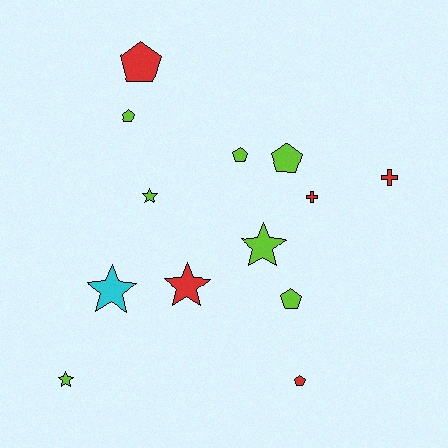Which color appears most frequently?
Lime, with 7 objects.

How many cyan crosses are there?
There are no cyan crosses.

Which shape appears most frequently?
Pentagon, with 6 objects.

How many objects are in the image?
There are 13 objects.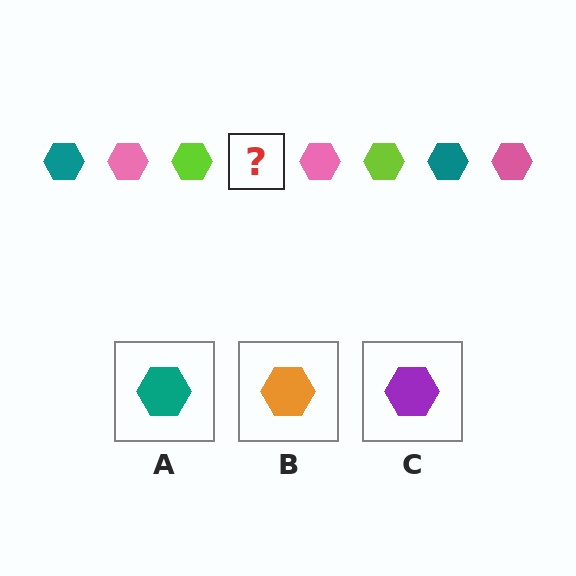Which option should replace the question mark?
Option A.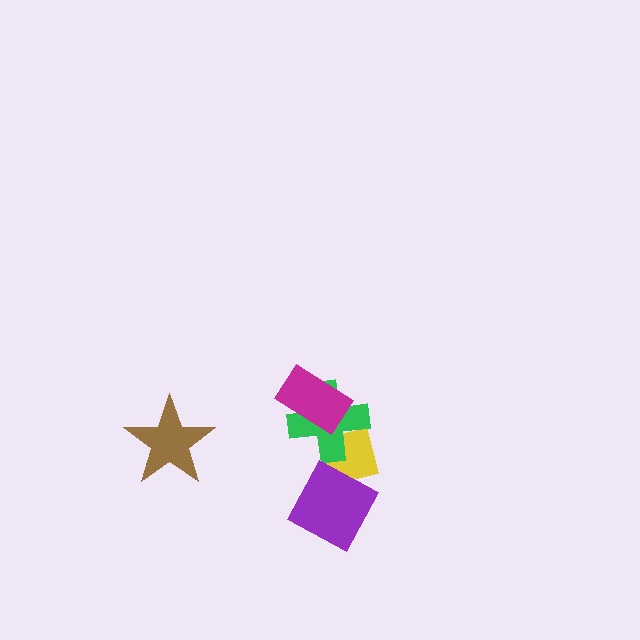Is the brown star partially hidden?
No, no other shape covers it.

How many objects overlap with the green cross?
2 objects overlap with the green cross.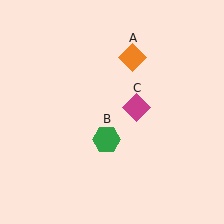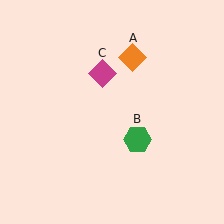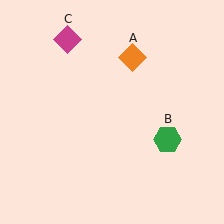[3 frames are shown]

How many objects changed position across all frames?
2 objects changed position: green hexagon (object B), magenta diamond (object C).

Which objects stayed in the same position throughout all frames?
Orange diamond (object A) remained stationary.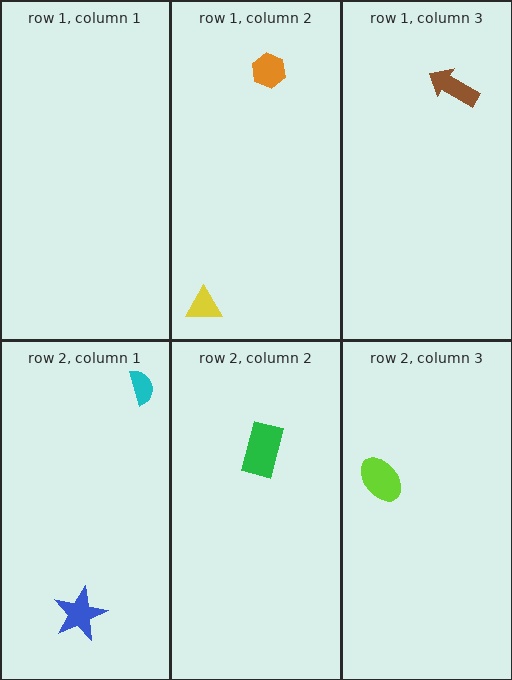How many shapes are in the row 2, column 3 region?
1.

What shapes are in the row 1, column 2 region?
The orange hexagon, the yellow triangle.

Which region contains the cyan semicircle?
The row 2, column 1 region.